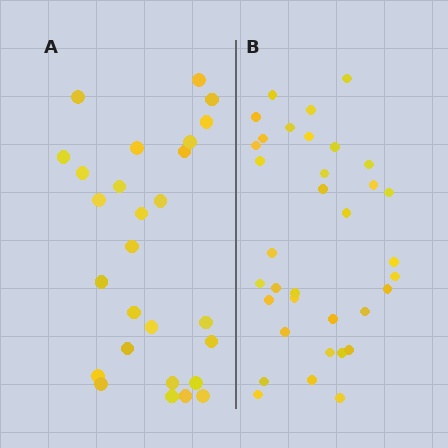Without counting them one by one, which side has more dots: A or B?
Region B (the right region) has more dots.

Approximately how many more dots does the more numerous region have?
Region B has roughly 8 or so more dots than region A.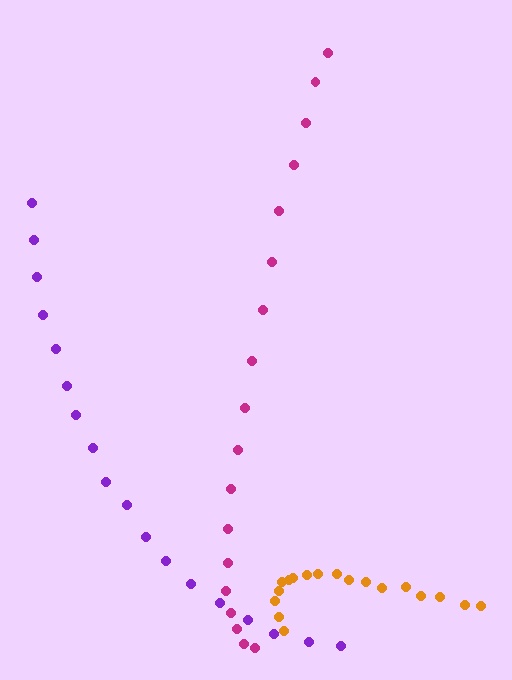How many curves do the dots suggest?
There are 3 distinct paths.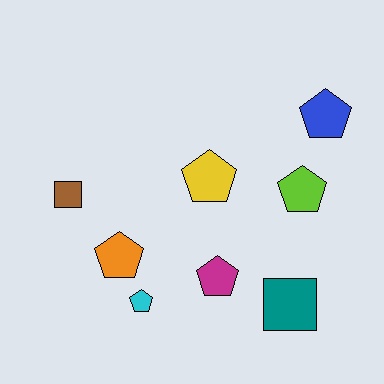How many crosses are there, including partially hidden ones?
There are no crosses.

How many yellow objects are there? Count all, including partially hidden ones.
There is 1 yellow object.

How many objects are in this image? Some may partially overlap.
There are 8 objects.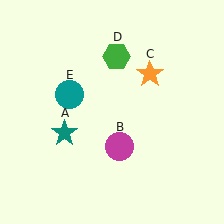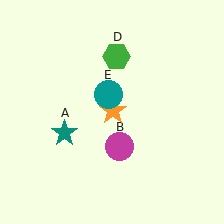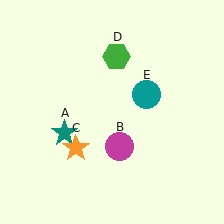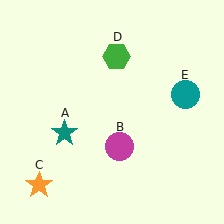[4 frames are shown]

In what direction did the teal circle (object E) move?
The teal circle (object E) moved right.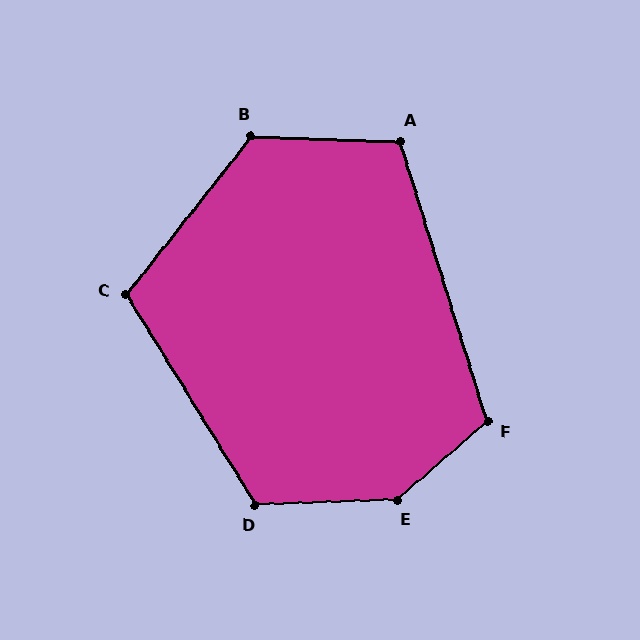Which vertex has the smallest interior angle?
A, at approximately 109 degrees.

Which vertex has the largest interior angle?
E, at approximately 141 degrees.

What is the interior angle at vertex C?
Approximately 110 degrees (obtuse).